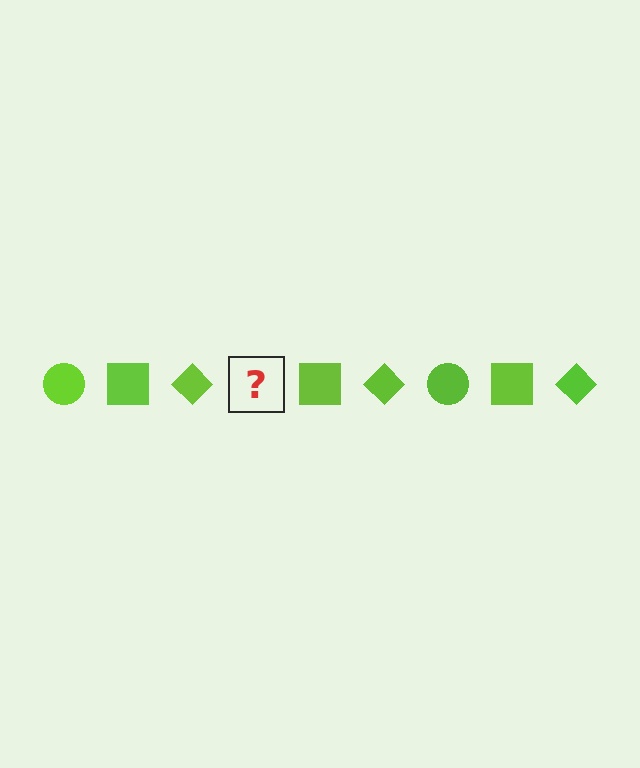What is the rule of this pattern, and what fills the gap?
The rule is that the pattern cycles through circle, square, diamond shapes in lime. The gap should be filled with a lime circle.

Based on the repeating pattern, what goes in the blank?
The blank should be a lime circle.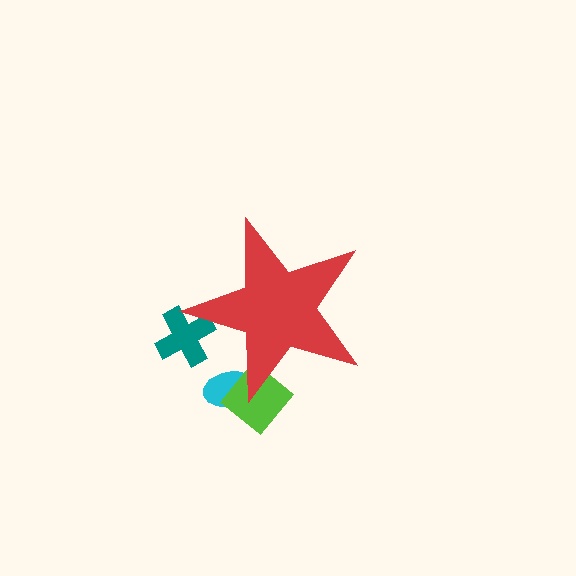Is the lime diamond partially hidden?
Yes, the lime diamond is partially hidden behind the red star.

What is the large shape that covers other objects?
A red star.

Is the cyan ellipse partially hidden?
Yes, the cyan ellipse is partially hidden behind the red star.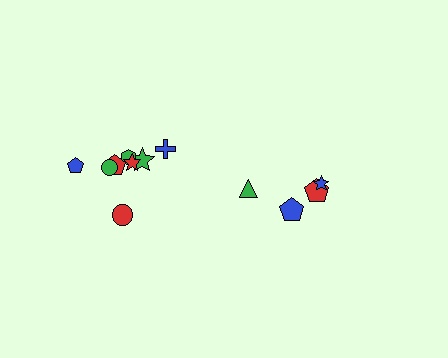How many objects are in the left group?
There are 8 objects.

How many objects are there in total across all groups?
There are 12 objects.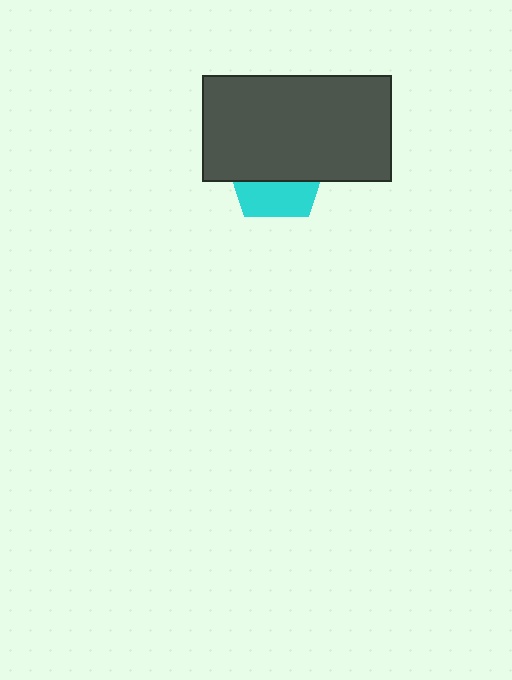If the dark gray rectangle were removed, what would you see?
You would see the complete cyan pentagon.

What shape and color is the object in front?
The object in front is a dark gray rectangle.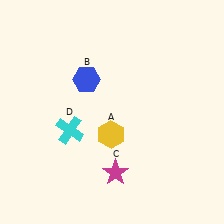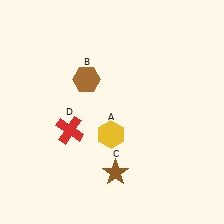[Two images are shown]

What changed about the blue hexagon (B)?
In Image 1, B is blue. In Image 2, it changed to brown.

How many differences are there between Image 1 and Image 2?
There are 3 differences between the two images.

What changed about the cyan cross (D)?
In Image 1, D is cyan. In Image 2, it changed to red.